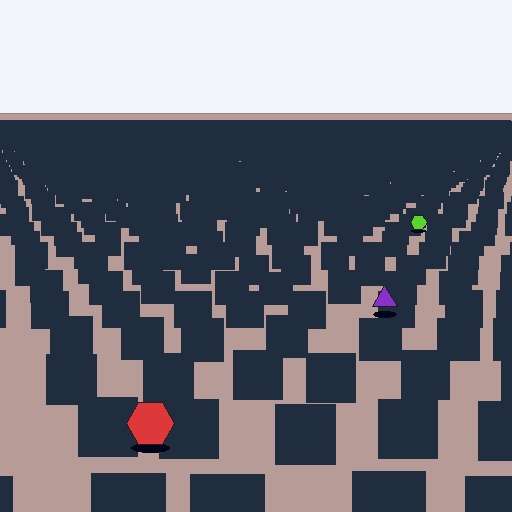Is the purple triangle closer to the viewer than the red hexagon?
No. The red hexagon is closer — you can tell from the texture gradient: the ground texture is coarser near it.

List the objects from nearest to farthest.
From nearest to farthest: the red hexagon, the purple triangle, the lime hexagon.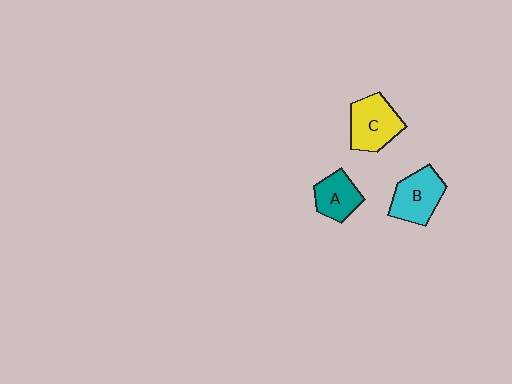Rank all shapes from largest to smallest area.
From largest to smallest: C (yellow), B (cyan), A (teal).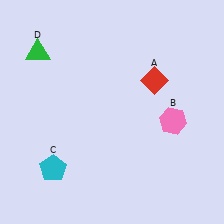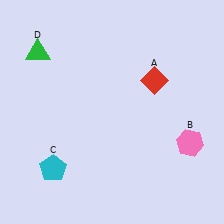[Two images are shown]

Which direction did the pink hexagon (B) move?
The pink hexagon (B) moved down.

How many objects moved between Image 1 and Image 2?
1 object moved between the two images.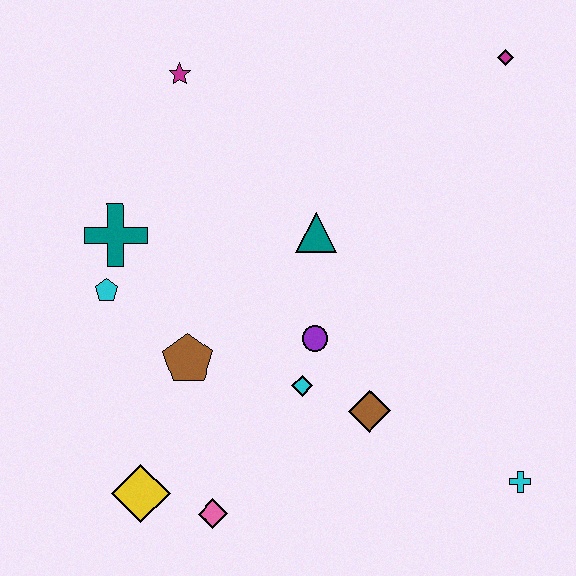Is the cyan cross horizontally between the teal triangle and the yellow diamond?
No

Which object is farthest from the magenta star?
The cyan cross is farthest from the magenta star.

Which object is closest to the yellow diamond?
The pink diamond is closest to the yellow diamond.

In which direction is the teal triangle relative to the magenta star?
The teal triangle is below the magenta star.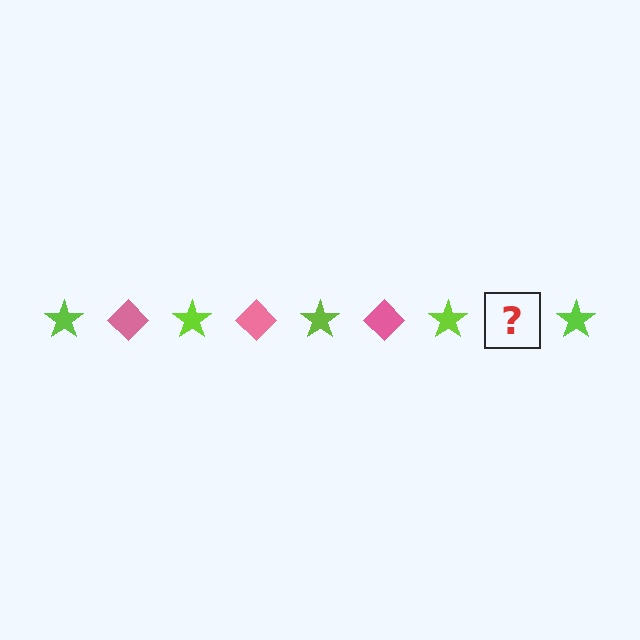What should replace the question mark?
The question mark should be replaced with a pink diamond.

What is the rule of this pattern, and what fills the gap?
The rule is that the pattern alternates between lime star and pink diamond. The gap should be filled with a pink diamond.